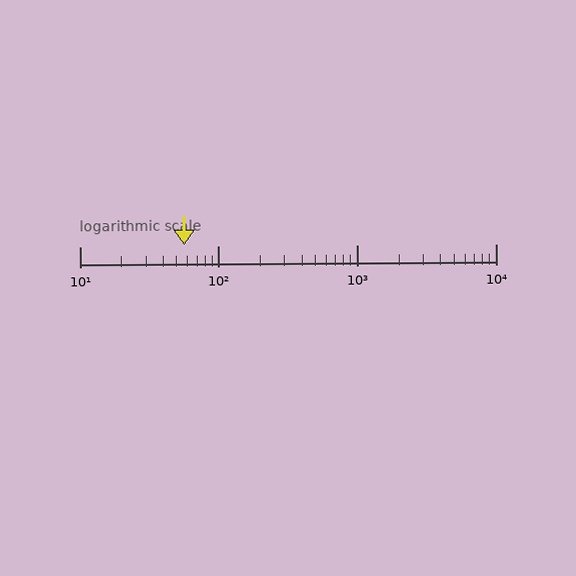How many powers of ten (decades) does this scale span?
The scale spans 3 decades, from 10 to 10000.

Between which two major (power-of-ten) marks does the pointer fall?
The pointer is between 10 and 100.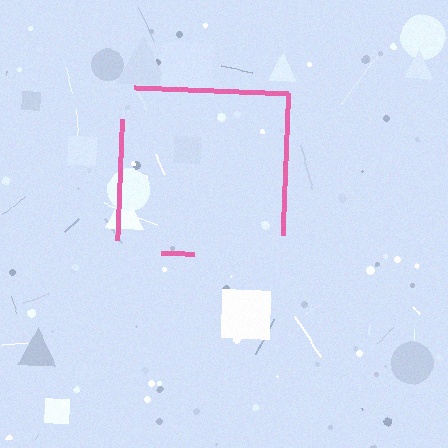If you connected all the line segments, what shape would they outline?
They would outline a square.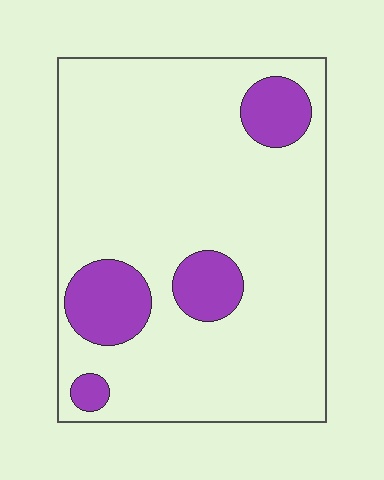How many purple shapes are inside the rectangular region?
4.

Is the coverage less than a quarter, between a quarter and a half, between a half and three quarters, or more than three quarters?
Less than a quarter.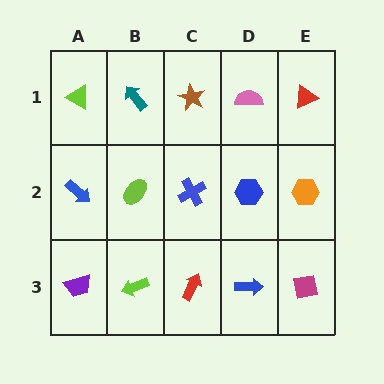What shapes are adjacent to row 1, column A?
A blue arrow (row 2, column A), a teal arrow (row 1, column B).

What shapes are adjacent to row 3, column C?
A blue cross (row 2, column C), a lime arrow (row 3, column B), a blue arrow (row 3, column D).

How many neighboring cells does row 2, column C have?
4.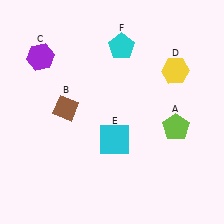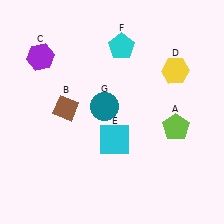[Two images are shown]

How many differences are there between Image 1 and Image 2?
There is 1 difference between the two images.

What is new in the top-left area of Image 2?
A teal circle (G) was added in the top-left area of Image 2.